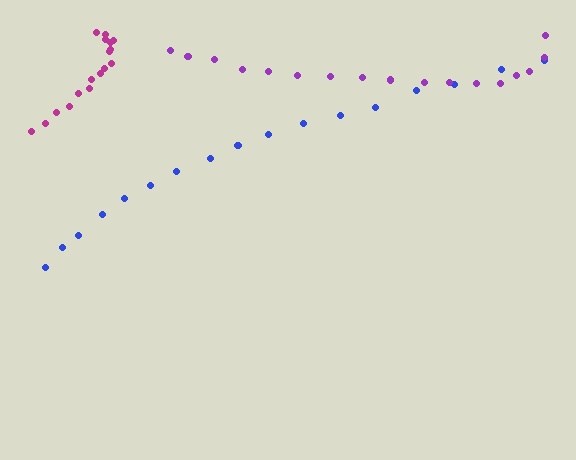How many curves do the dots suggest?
There are 3 distinct paths.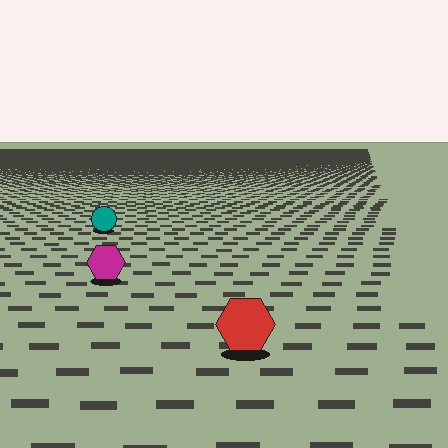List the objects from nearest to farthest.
From nearest to farthest: the red hexagon, the magenta hexagon, the teal circle.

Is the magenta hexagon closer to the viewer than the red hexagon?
No. The red hexagon is closer — you can tell from the texture gradient: the ground texture is coarser near it.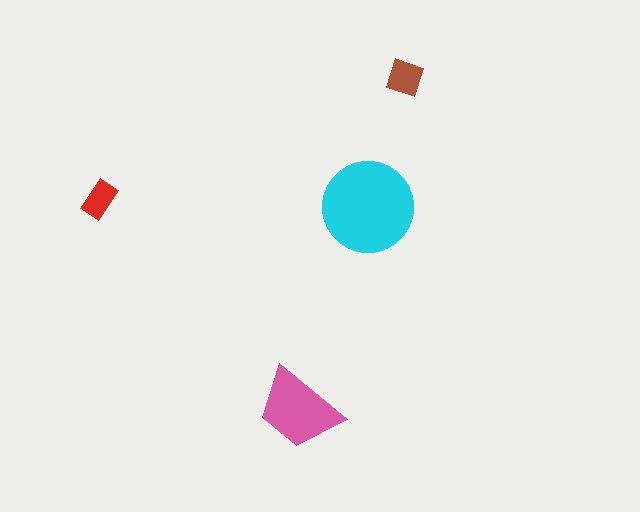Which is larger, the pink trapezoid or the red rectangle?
The pink trapezoid.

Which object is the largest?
The cyan circle.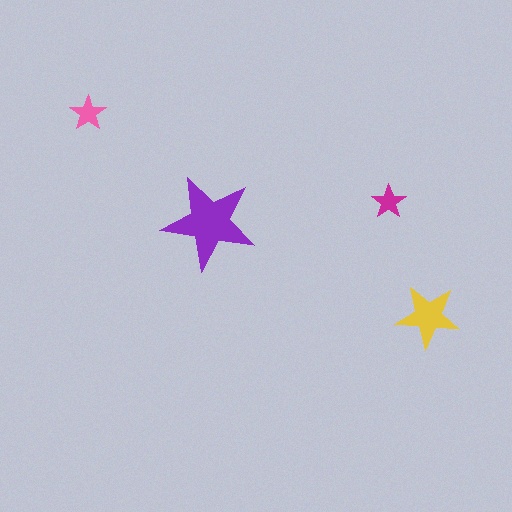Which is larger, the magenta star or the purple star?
The purple one.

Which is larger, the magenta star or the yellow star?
The yellow one.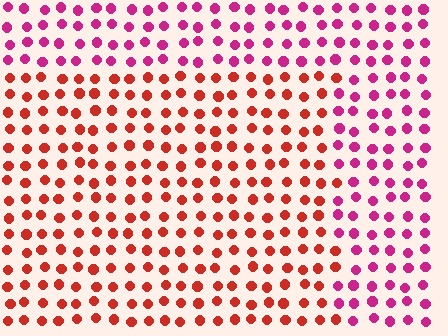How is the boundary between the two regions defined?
The boundary is defined purely by a slight shift in hue (about 41 degrees). Spacing, size, and orientation are identical on both sides.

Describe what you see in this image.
The image is filled with small magenta elements in a uniform arrangement. A rectangle-shaped region is visible where the elements are tinted to a slightly different hue, forming a subtle color boundary.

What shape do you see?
I see a rectangle.